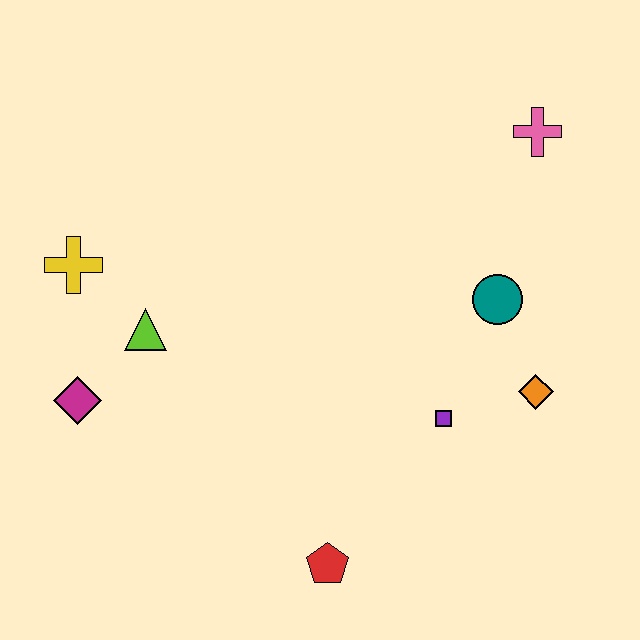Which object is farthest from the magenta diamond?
The pink cross is farthest from the magenta diamond.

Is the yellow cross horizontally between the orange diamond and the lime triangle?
No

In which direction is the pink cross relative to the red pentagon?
The pink cross is above the red pentagon.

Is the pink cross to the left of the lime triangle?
No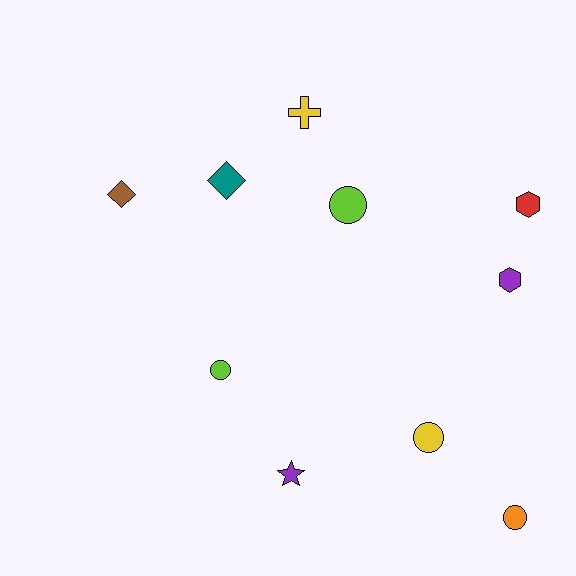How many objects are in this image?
There are 10 objects.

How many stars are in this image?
There is 1 star.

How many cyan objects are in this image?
There are no cyan objects.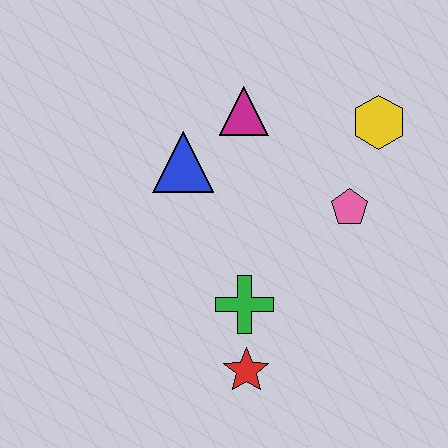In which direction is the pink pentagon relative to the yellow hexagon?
The pink pentagon is below the yellow hexagon.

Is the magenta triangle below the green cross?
No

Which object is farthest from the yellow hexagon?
The red star is farthest from the yellow hexagon.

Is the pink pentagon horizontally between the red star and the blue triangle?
No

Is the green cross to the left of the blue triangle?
No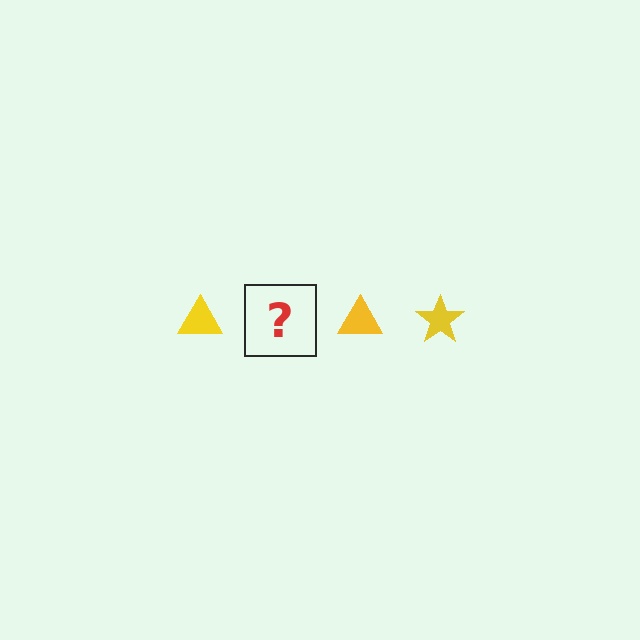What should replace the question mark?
The question mark should be replaced with a yellow star.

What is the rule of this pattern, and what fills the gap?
The rule is that the pattern cycles through triangle, star shapes in yellow. The gap should be filled with a yellow star.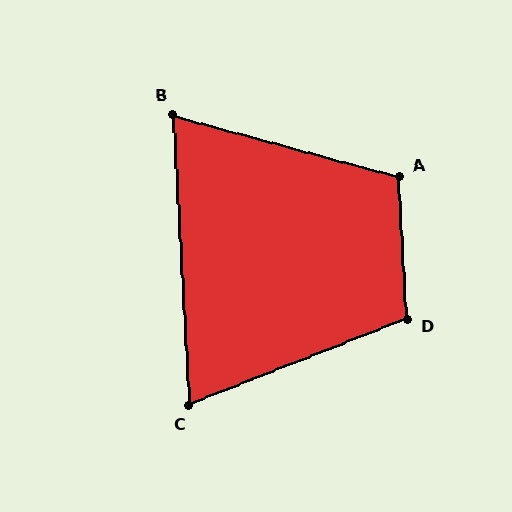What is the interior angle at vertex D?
Approximately 108 degrees (obtuse).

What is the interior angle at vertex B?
Approximately 72 degrees (acute).